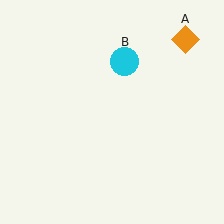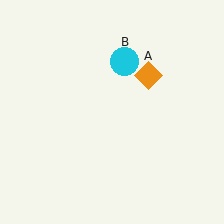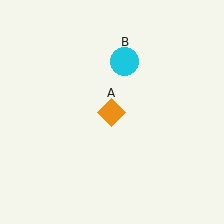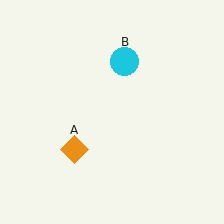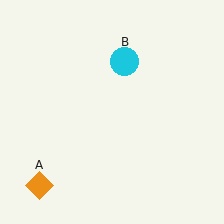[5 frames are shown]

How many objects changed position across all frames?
1 object changed position: orange diamond (object A).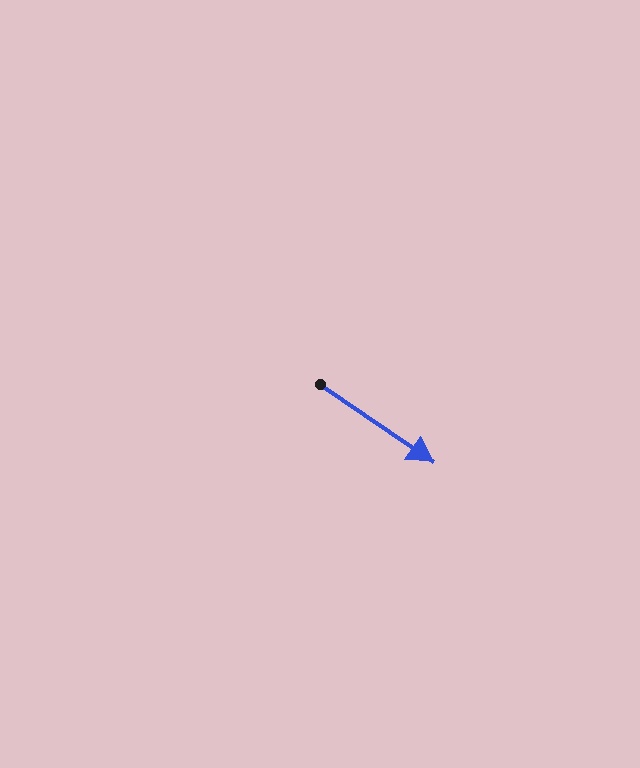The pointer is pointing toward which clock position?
Roughly 4 o'clock.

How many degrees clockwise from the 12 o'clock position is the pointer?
Approximately 125 degrees.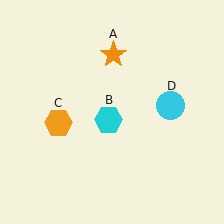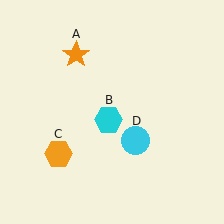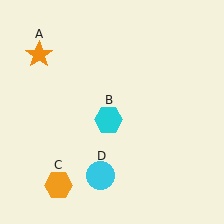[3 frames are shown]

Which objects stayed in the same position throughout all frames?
Cyan hexagon (object B) remained stationary.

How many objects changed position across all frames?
3 objects changed position: orange star (object A), orange hexagon (object C), cyan circle (object D).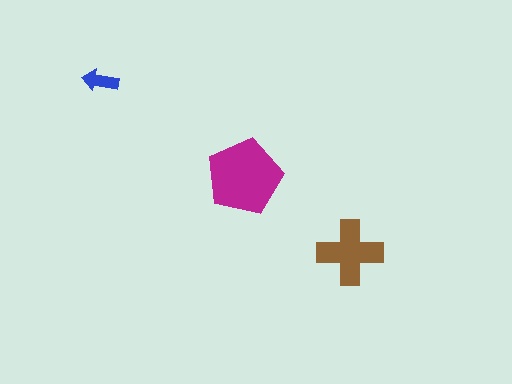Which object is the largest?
The magenta pentagon.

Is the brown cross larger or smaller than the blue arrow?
Larger.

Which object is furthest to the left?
The blue arrow is leftmost.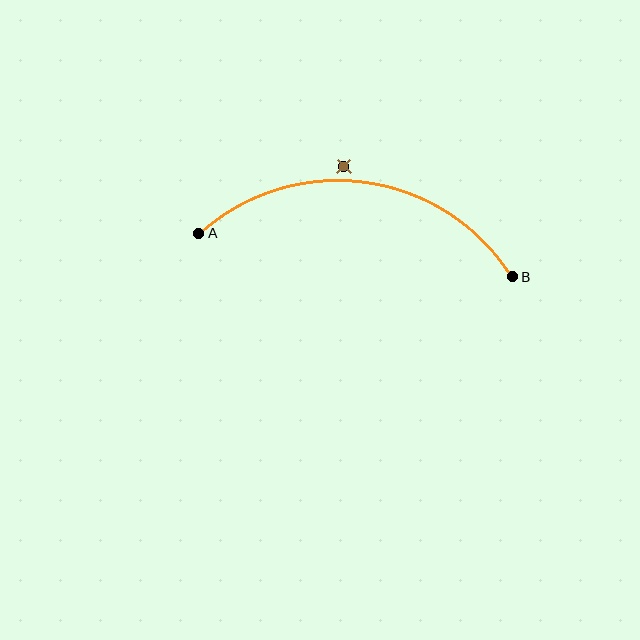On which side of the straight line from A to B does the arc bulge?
The arc bulges above the straight line connecting A and B.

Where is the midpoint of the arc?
The arc midpoint is the point on the curve farthest from the straight line joining A and B. It sits above that line.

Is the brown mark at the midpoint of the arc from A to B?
No — the brown mark does not lie on the arc at all. It sits slightly outside the curve.